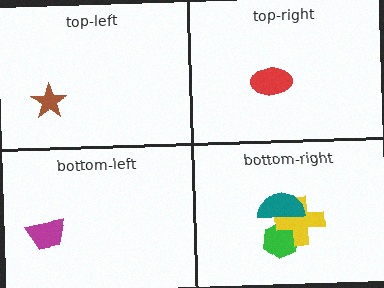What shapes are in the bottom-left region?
The magenta trapezoid.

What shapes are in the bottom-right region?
The green hexagon, the yellow cross, the teal semicircle.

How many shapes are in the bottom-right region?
3.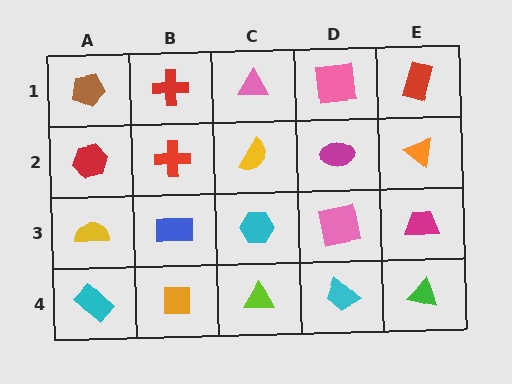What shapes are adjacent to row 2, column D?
A pink square (row 1, column D), a pink square (row 3, column D), a yellow semicircle (row 2, column C), an orange triangle (row 2, column E).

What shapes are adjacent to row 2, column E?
A red rectangle (row 1, column E), a magenta trapezoid (row 3, column E), a magenta ellipse (row 2, column D).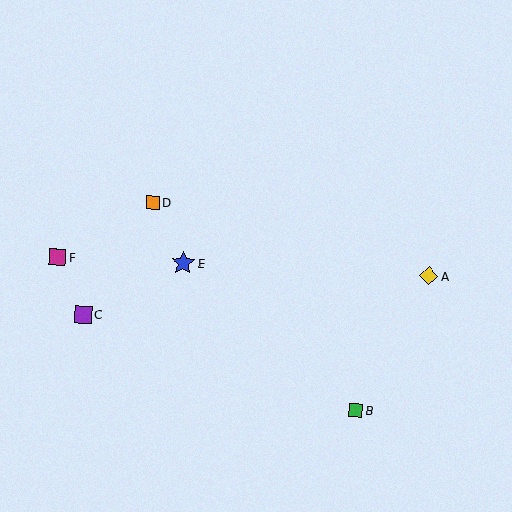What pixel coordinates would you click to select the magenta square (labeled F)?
Click at (57, 257) to select the magenta square F.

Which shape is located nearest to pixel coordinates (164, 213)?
The orange square (labeled D) at (153, 203) is nearest to that location.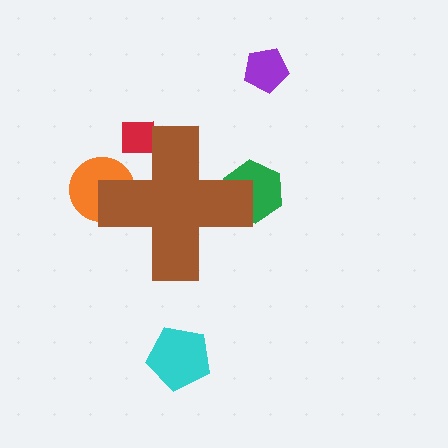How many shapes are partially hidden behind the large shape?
3 shapes are partially hidden.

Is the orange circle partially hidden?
Yes, the orange circle is partially hidden behind the brown cross.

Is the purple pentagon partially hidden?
No, the purple pentagon is fully visible.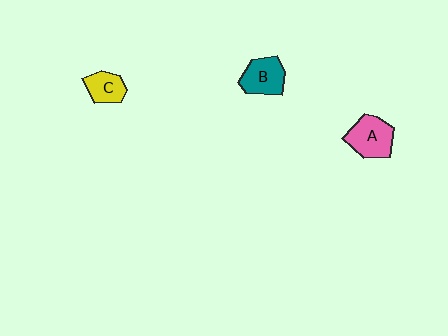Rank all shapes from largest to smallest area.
From largest to smallest: A (pink), B (teal), C (yellow).